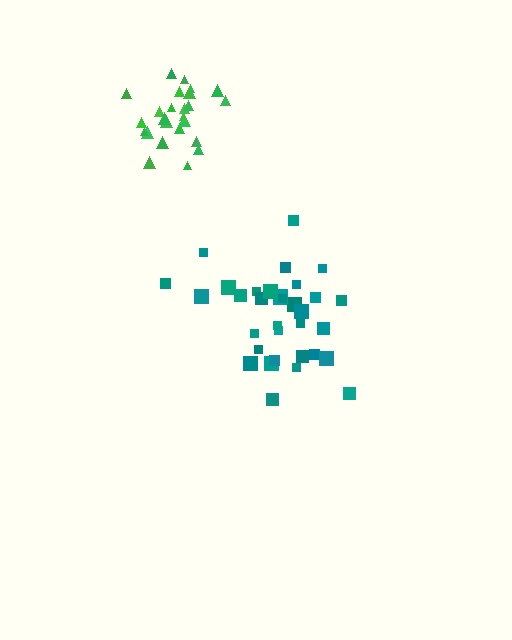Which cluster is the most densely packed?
Green.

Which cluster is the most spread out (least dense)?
Teal.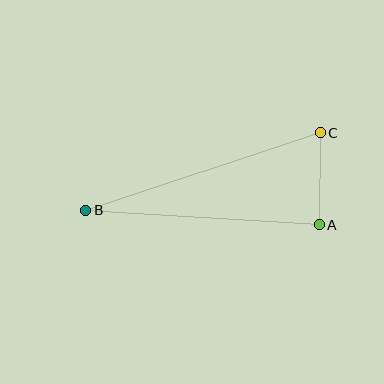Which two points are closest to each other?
Points A and C are closest to each other.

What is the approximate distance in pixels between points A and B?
The distance between A and B is approximately 234 pixels.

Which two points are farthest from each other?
Points B and C are farthest from each other.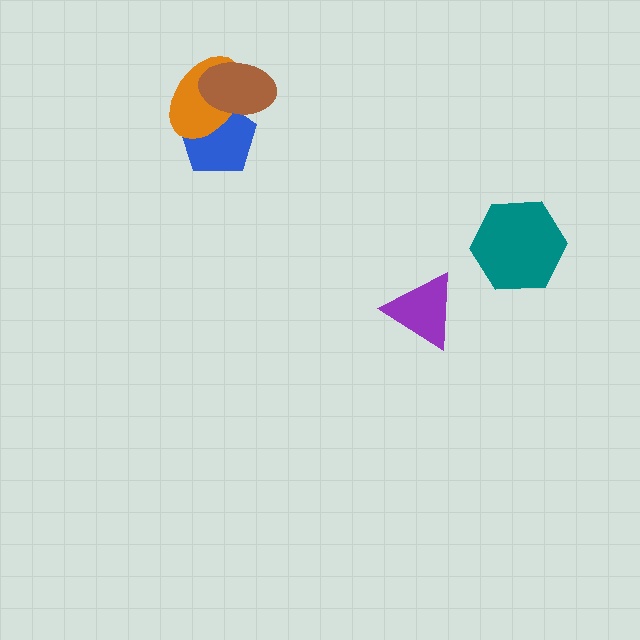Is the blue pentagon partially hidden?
Yes, it is partially covered by another shape.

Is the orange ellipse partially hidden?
Yes, it is partially covered by another shape.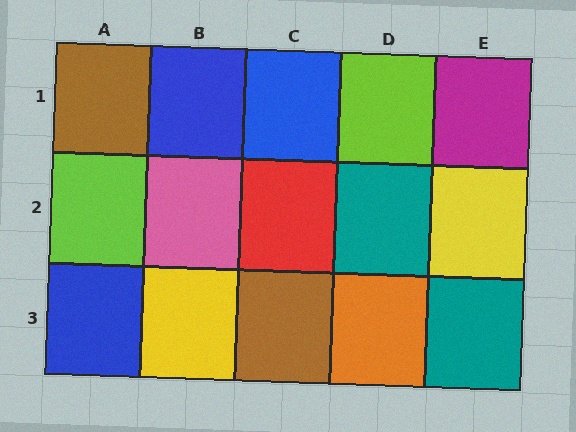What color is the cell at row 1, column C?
Blue.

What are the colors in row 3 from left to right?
Blue, yellow, brown, orange, teal.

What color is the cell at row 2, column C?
Red.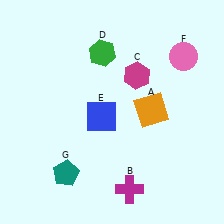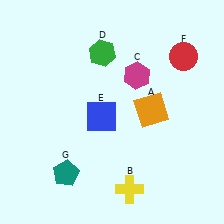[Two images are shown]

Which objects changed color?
B changed from magenta to yellow. F changed from pink to red.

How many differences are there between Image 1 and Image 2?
There are 2 differences between the two images.